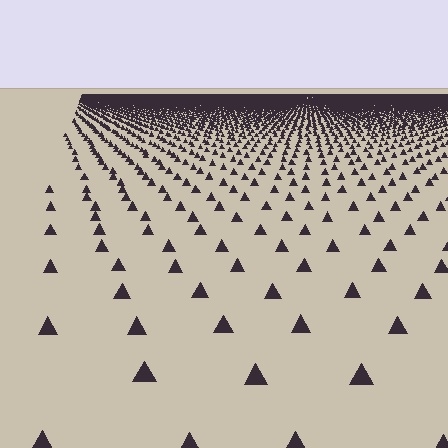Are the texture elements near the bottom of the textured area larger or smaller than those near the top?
Larger. Near the bottom, elements are closer to the viewer and appear at a bigger on-screen size.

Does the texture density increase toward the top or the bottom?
Density increases toward the top.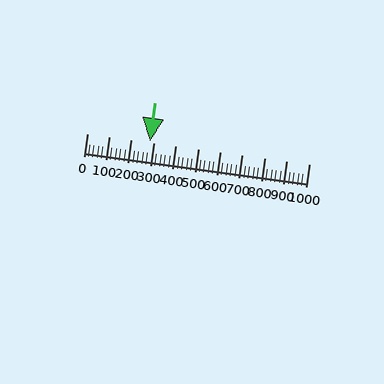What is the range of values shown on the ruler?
The ruler shows values from 0 to 1000.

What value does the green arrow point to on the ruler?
The green arrow points to approximately 282.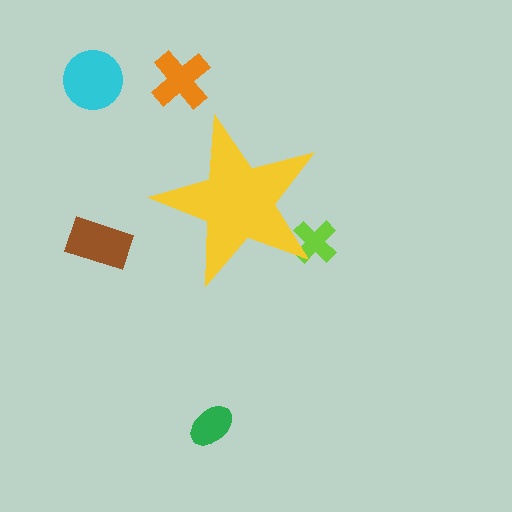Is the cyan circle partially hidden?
No, the cyan circle is fully visible.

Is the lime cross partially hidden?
Yes, the lime cross is partially hidden behind the yellow star.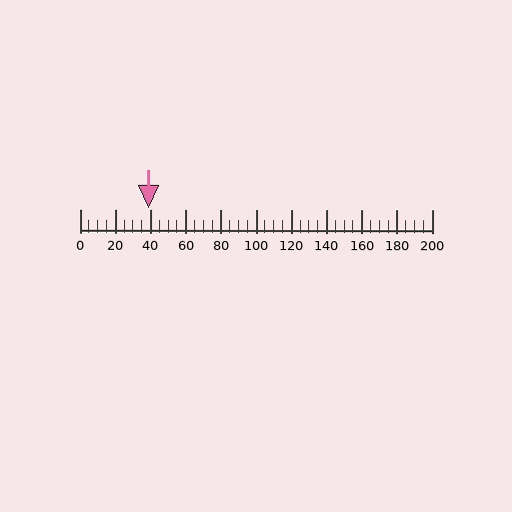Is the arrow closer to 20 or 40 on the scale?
The arrow is closer to 40.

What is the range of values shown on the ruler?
The ruler shows values from 0 to 200.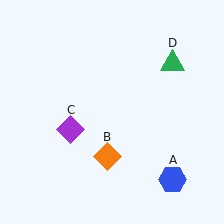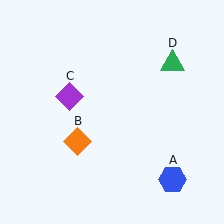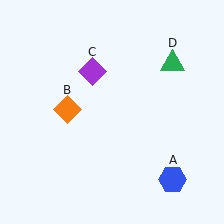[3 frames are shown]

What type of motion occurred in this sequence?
The orange diamond (object B), purple diamond (object C) rotated clockwise around the center of the scene.